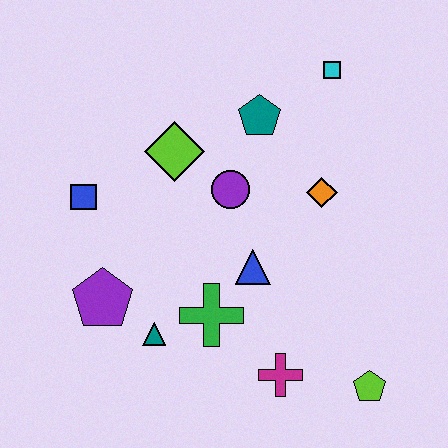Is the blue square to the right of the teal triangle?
No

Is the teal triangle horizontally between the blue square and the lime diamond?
Yes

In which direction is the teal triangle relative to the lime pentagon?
The teal triangle is to the left of the lime pentagon.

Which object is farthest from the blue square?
The lime pentagon is farthest from the blue square.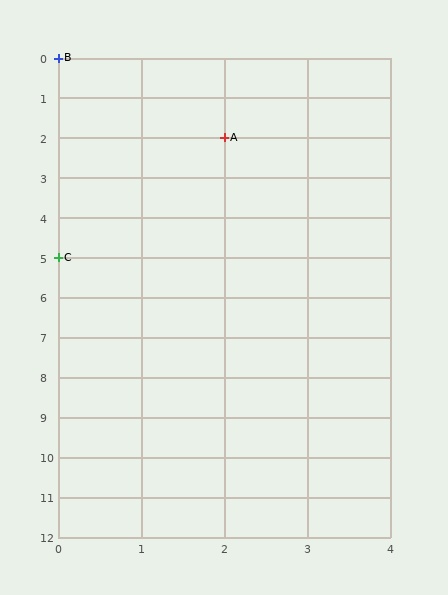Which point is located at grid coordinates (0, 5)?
Point C is at (0, 5).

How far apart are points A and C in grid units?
Points A and C are 2 columns and 3 rows apart (about 3.6 grid units diagonally).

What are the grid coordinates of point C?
Point C is at grid coordinates (0, 5).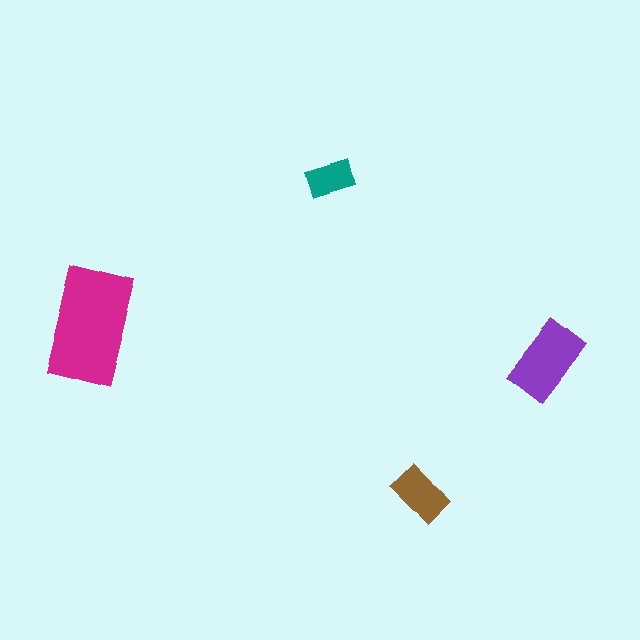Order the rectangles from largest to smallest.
the magenta one, the purple one, the brown one, the teal one.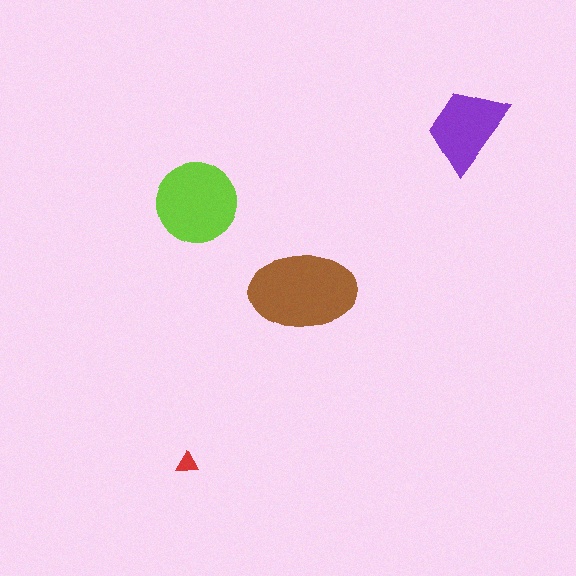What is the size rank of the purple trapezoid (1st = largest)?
3rd.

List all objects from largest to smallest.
The brown ellipse, the lime circle, the purple trapezoid, the red triangle.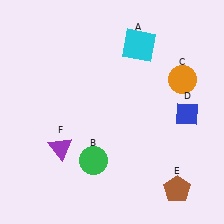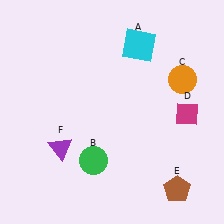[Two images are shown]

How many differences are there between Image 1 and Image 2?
There is 1 difference between the two images.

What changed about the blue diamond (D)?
In Image 1, D is blue. In Image 2, it changed to magenta.